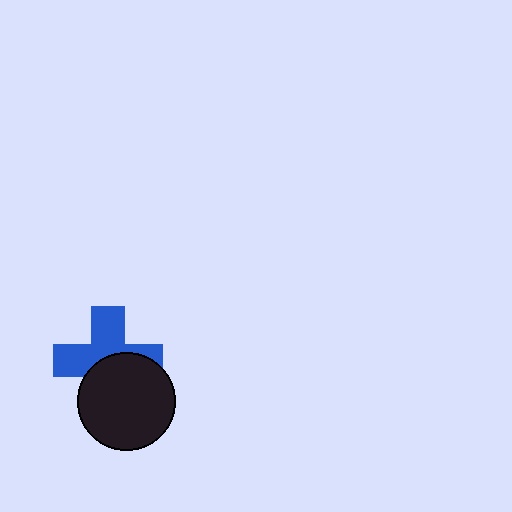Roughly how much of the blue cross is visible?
About half of it is visible (roughly 55%).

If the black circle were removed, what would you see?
You would see the complete blue cross.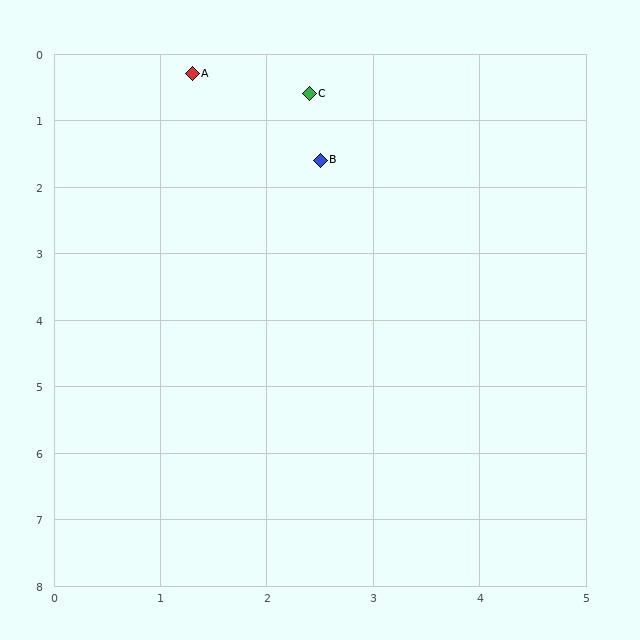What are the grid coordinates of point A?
Point A is at approximately (1.3, 0.3).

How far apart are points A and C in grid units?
Points A and C are about 1.1 grid units apart.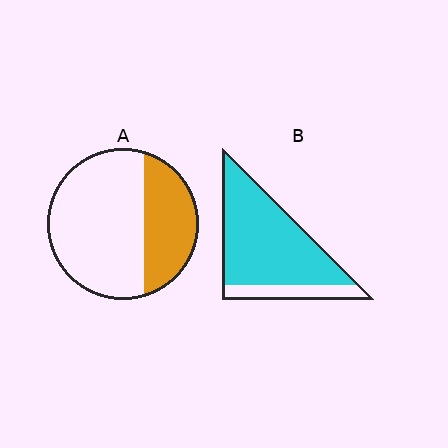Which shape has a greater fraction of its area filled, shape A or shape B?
Shape B.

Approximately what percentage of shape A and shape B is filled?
A is approximately 35% and B is approximately 80%.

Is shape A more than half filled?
No.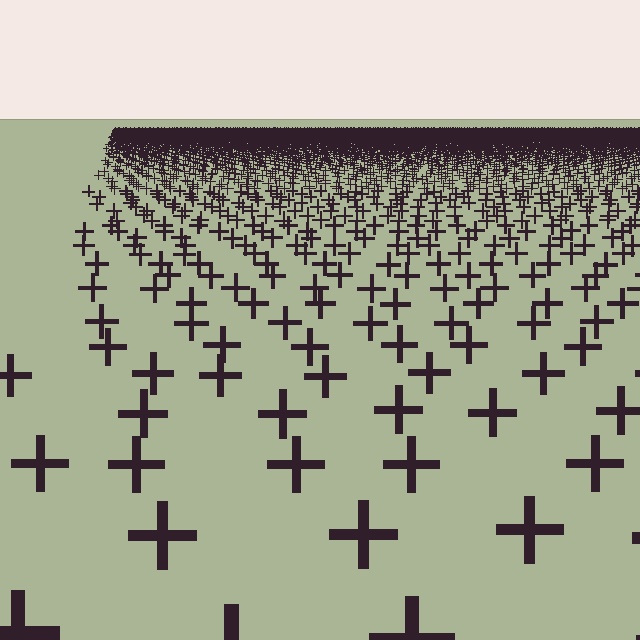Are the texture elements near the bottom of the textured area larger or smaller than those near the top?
Larger. Near the bottom, elements are closer to the viewer and appear at a bigger on-screen size.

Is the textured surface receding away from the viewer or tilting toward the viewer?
The surface is receding away from the viewer. Texture elements get smaller and denser toward the top.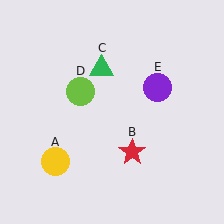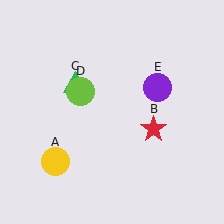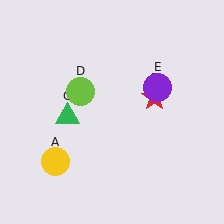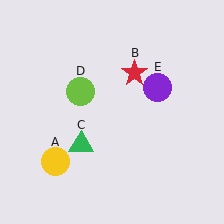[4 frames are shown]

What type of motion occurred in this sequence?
The red star (object B), green triangle (object C) rotated counterclockwise around the center of the scene.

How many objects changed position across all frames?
2 objects changed position: red star (object B), green triangle (object C).